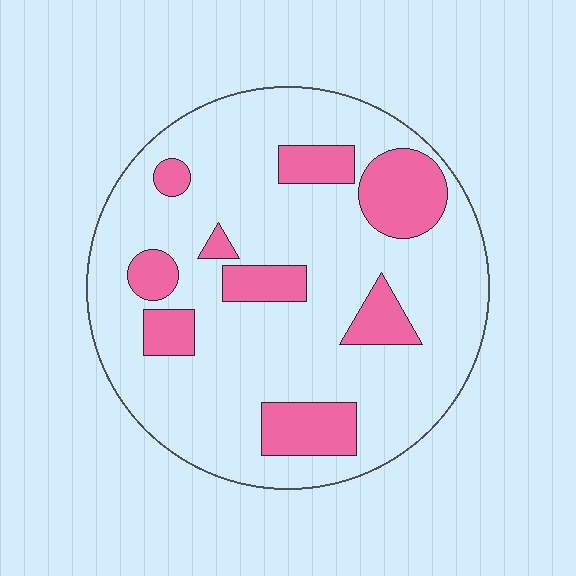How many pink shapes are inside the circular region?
9.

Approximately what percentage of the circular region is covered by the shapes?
Approximately 20%.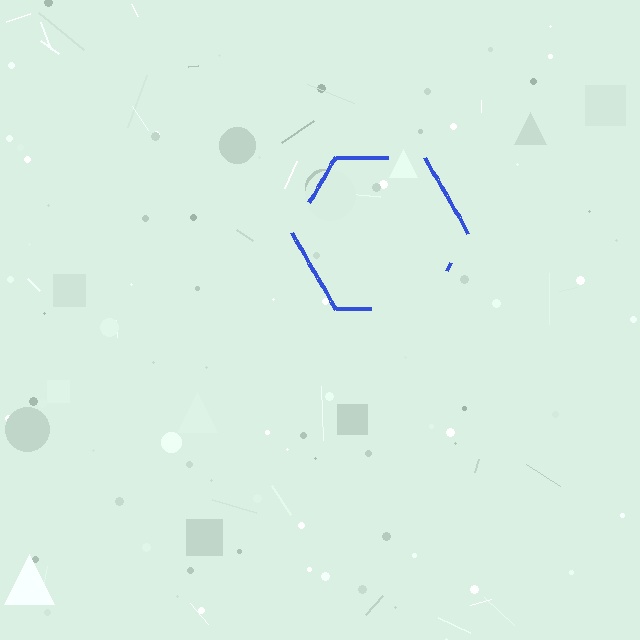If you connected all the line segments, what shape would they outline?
They would outline a hexagon.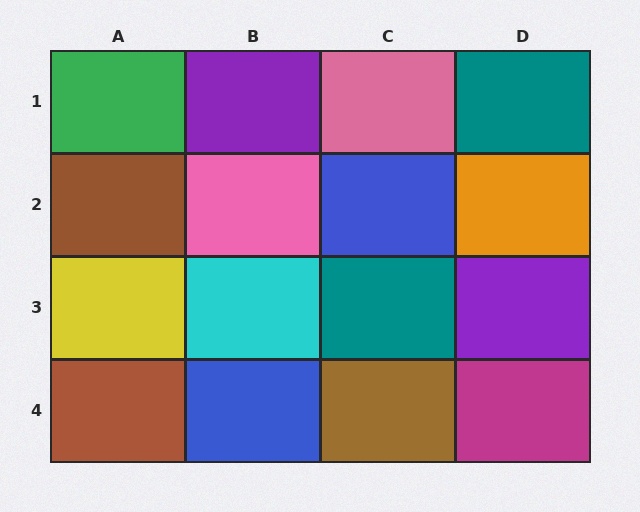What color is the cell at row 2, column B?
Pink.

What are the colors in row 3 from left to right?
Yellow, cyan, teal, purple.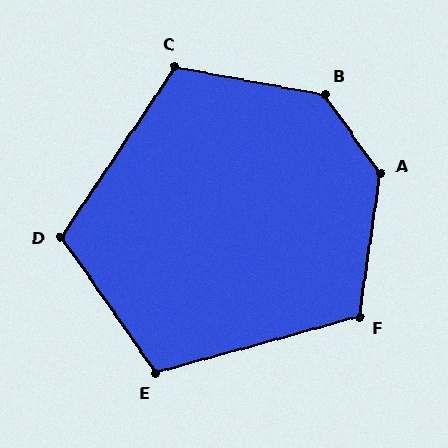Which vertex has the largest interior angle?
A, at approximately 137 degrees.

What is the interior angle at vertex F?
Approximately 114 degrees (obtuse).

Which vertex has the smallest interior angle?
E, at approximately 109 degrees.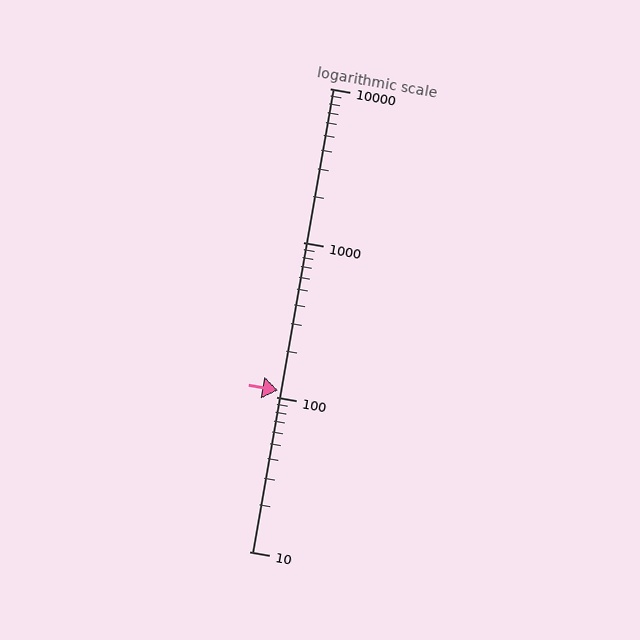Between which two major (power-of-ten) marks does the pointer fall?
The pointer is between 100 and 1000.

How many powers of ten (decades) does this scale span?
The scale spans 3 decades, from 10 to 10000.